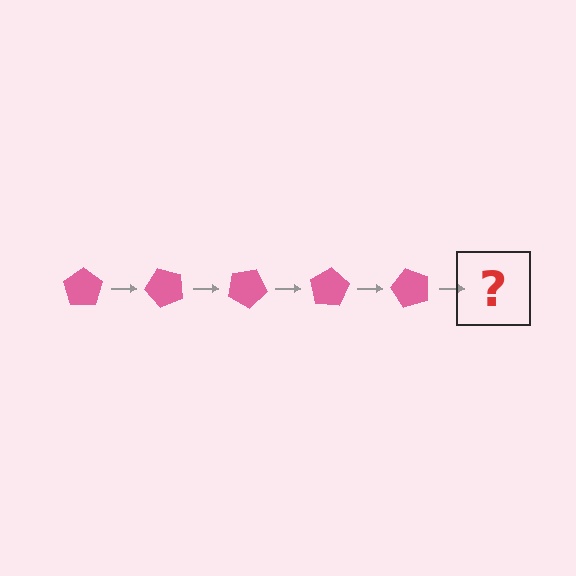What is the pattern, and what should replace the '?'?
The pattern is that the pentagon rotates 50 degrees each step. The '?' should be a pink pentagon rotated 250 degrees.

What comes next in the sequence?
The next element should be a pink pentagon rotated 250 degrees.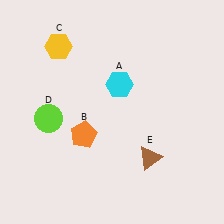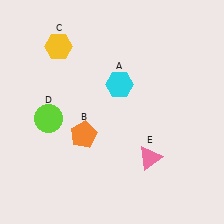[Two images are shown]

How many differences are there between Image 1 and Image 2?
There is 1 difference between the two images.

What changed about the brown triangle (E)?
In Image 1, E is brown. In Image 2, it changed to pink.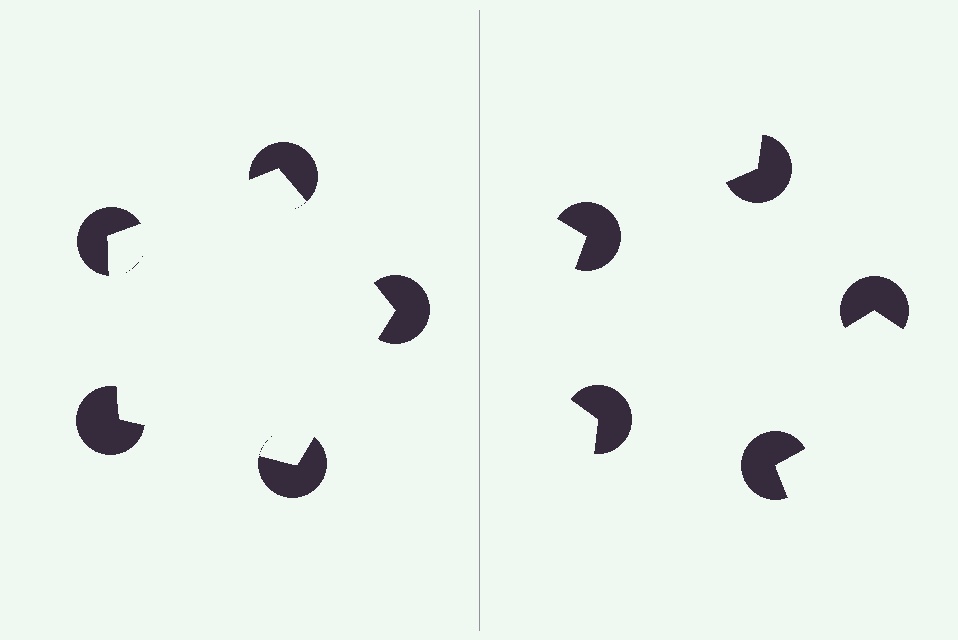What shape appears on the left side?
An illusory pentagon.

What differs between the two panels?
The pac-man discs are positioned identically on both sides; only the wedge orientations differ. On the left they align to a pentagon; on the right they are misaligned.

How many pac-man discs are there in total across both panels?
10 — 5 on each side.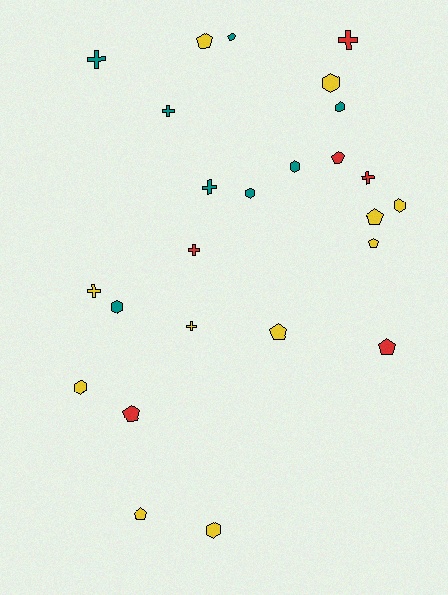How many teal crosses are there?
There are 3 teal crosses.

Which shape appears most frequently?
Pentagon, with 9 objects.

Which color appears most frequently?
Yellow, with 11 objects.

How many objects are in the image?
There are 25 objects.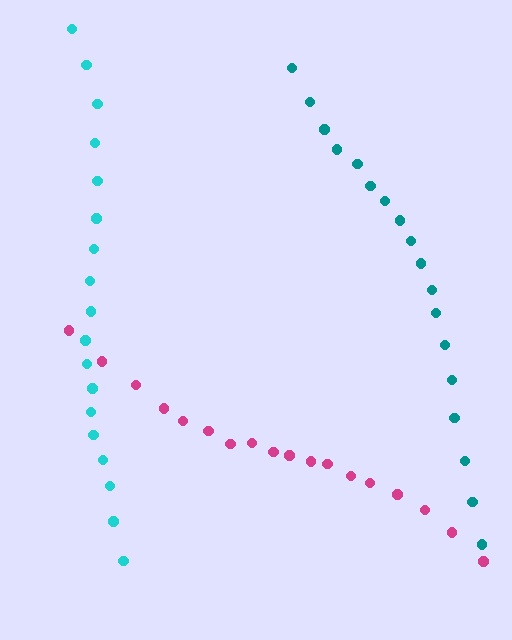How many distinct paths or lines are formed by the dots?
There are 3 distinct paths.